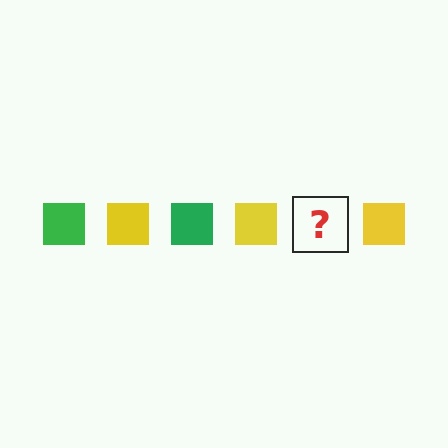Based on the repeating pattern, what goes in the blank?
The blank should be a green square.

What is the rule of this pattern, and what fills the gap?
The rule is that the pattern cycles through green, yellow squares. The gap should be filled with a green square.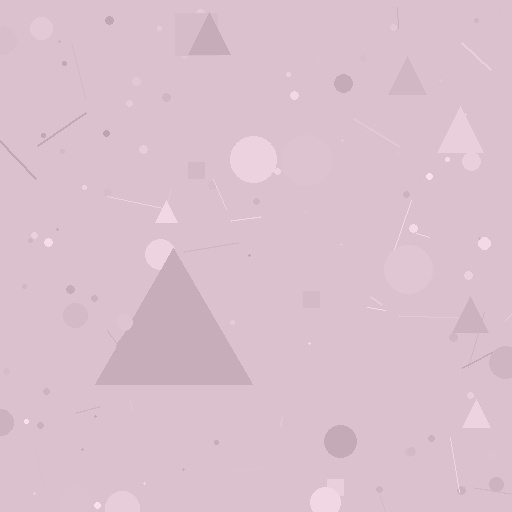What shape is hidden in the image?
A triangle is hidden in the image.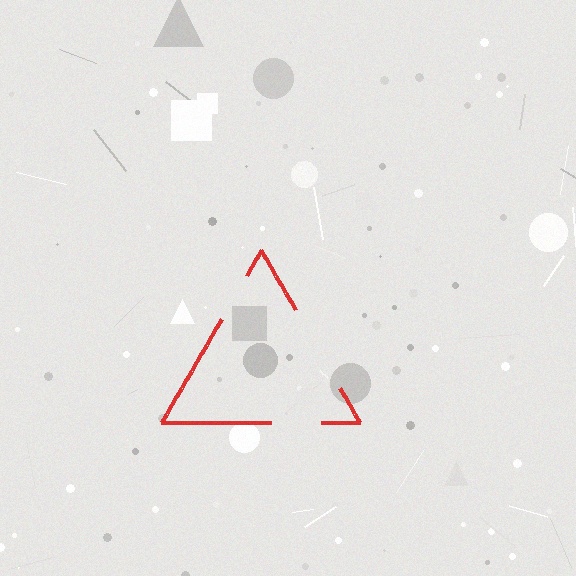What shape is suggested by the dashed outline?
The dashed outline suggests a triangle.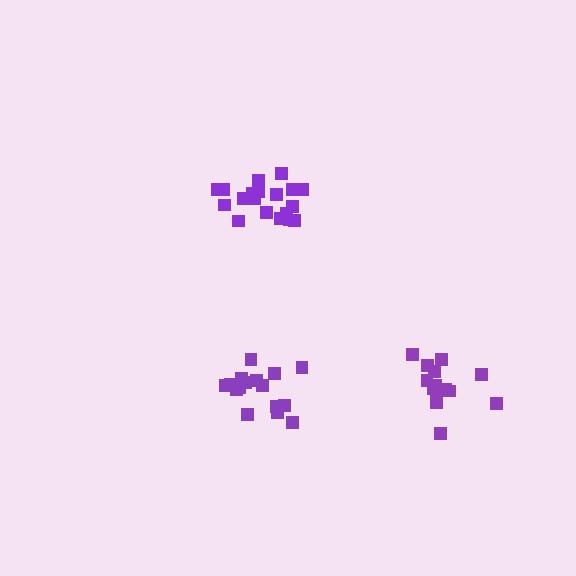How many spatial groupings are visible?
There are 3 spatial groupings.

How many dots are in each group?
Group 1: 16 dots, Group 2: 19 dots, Group 3: 14 dots (49 total).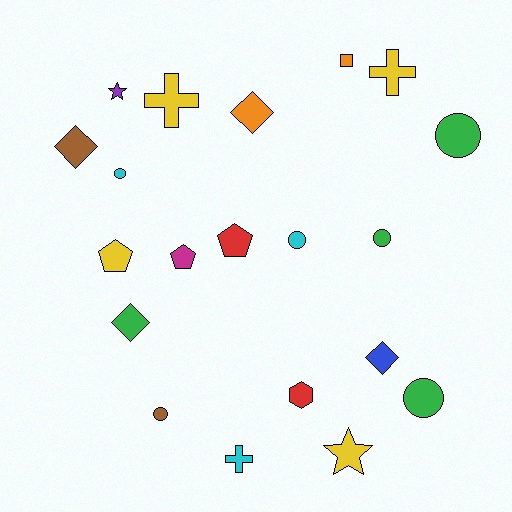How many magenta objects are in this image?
There is 1 magenta object.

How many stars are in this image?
There are 2 stars.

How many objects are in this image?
There are 20 objects.